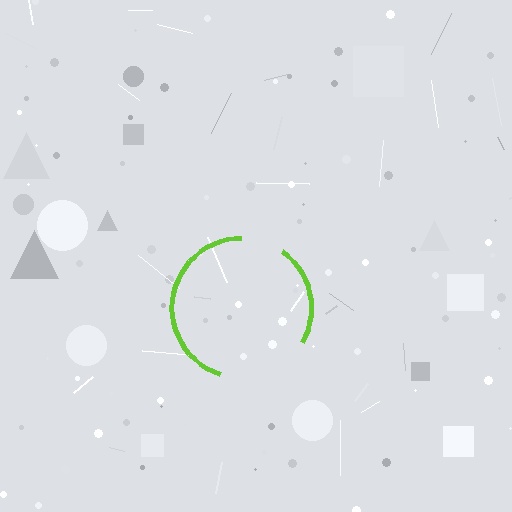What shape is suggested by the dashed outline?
The dashed outline suggests a circle.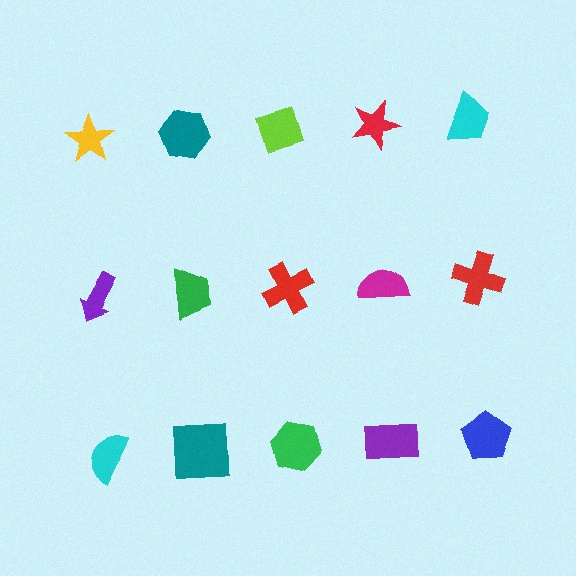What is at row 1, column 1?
A yellow star.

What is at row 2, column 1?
A purple arrow.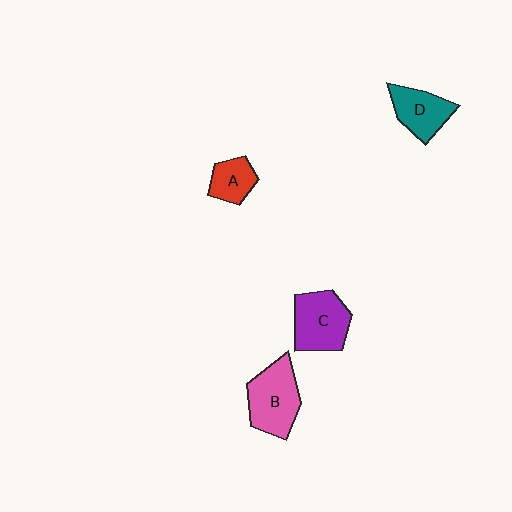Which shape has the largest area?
Shape B (pink).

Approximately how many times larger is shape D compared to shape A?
Approximately 1.4 times.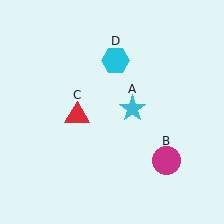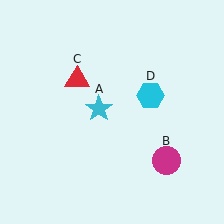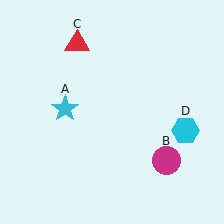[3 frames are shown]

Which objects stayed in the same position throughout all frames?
Magenta circle (object B) remained stationary.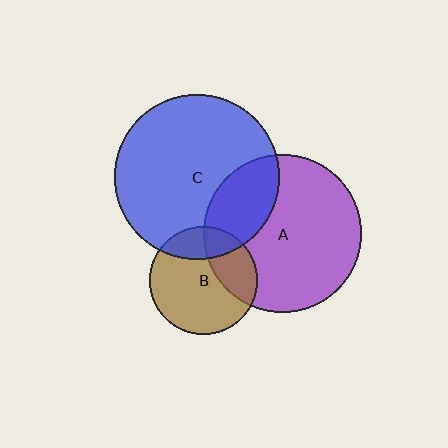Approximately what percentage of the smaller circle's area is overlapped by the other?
Approximately 20%.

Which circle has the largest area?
Circle C (blue).